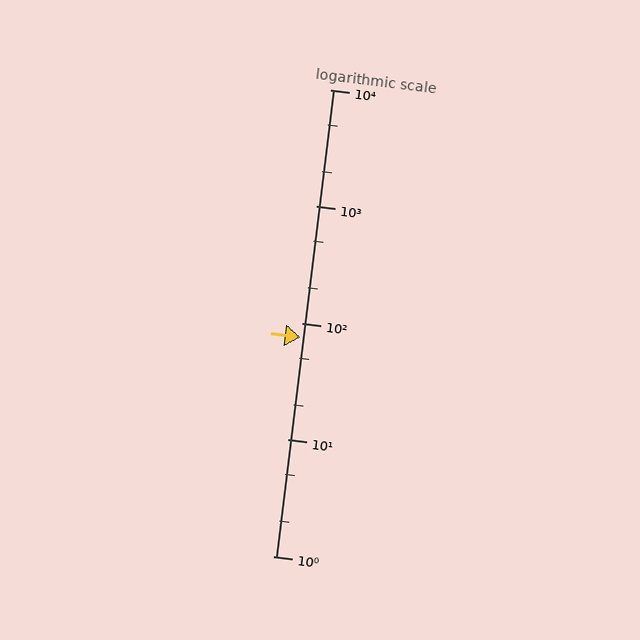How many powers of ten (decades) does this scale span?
The scale spans 4 decades, from 1 to 10000.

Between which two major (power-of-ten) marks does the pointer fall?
The pointer is between 10 and 100.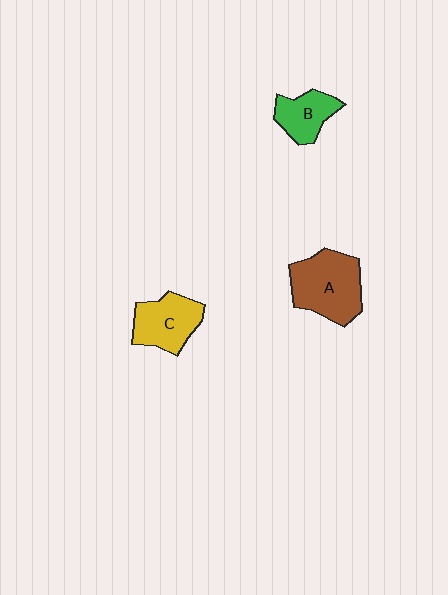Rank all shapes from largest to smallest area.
From largest to smallest: A (brown), C (yellow), B (green).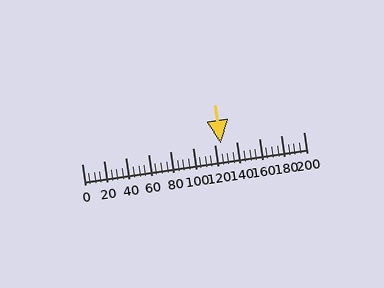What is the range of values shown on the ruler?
The ruler shows values from 0 to 200.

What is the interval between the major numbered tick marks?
The major tick marks are spaced 20 units apart.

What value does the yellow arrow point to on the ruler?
The yellow arrow points to approximately 125.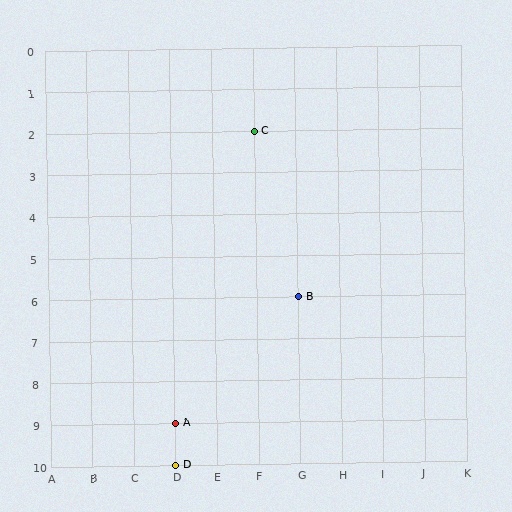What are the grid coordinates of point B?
Point B is at grid coordinates (G, 6).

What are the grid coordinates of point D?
Point D is at grid coordinates (D, 10).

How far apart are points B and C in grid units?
Points B and C are 1 column and 4 rows apart (about 4.1 grid units diagonally).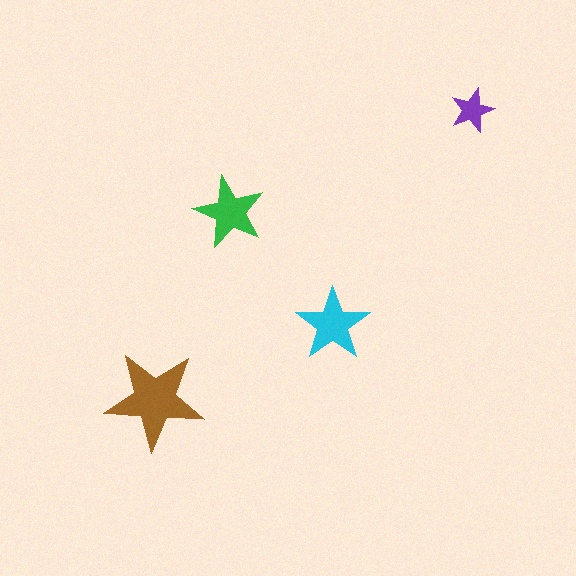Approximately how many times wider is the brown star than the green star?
About 1.5 times wider.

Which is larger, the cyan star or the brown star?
The brown one.